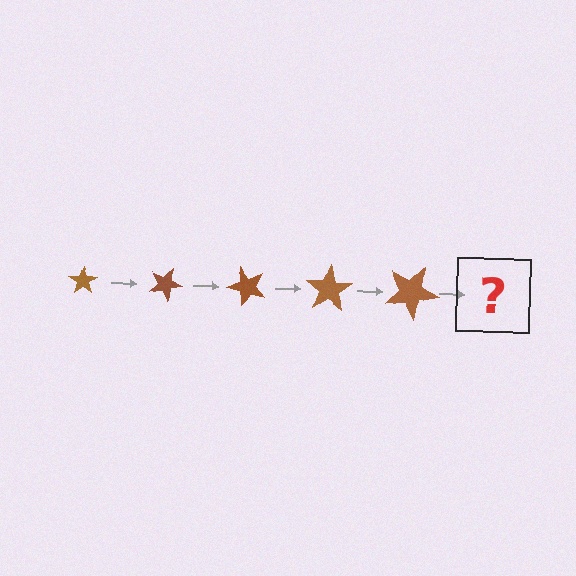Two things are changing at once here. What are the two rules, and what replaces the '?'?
The two rules are that the star grows larger each step and it rotates 25 degrees each step. The '?' should be a star, larger than the previous one and rotated 125 degrees from the start.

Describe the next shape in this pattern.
It should be a star, larger than the previous one and rotated 125 degrees from the start.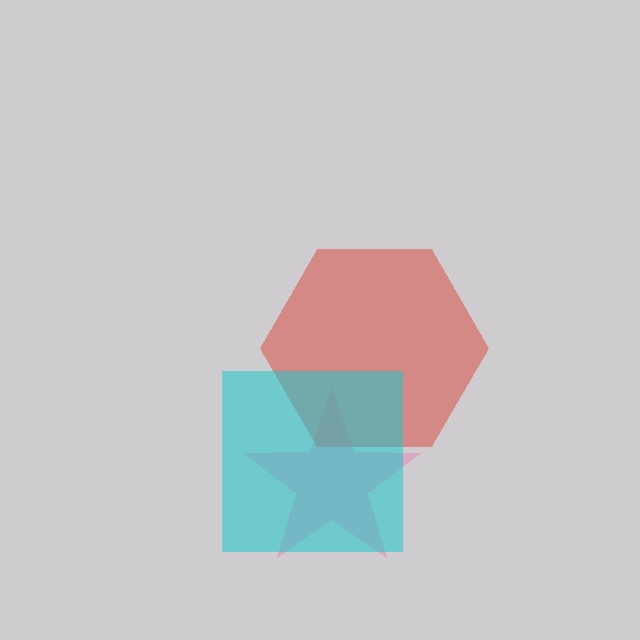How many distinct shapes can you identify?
There are 3 distinct shapes: a pink star, a red hexagon, a cyan square.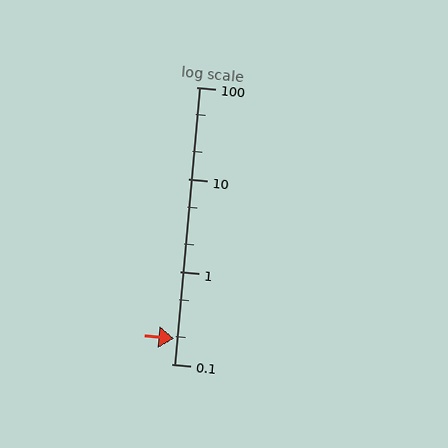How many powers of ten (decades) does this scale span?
The scale spans 3 decades, from 0.1 to 100.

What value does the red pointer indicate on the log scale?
The pointer indicates approximately 0.19.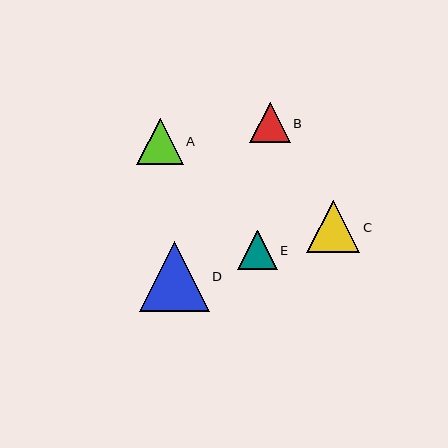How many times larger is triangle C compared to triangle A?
Triangle C is approximately 1.1 times the size of triangle A.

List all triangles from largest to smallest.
From largest to smallest: D, C, A, B, E.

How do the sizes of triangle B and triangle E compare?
Triangle B and triangle E are approximately the same size.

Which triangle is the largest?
Triangle D is the largest with a size of approximately 70 pixels.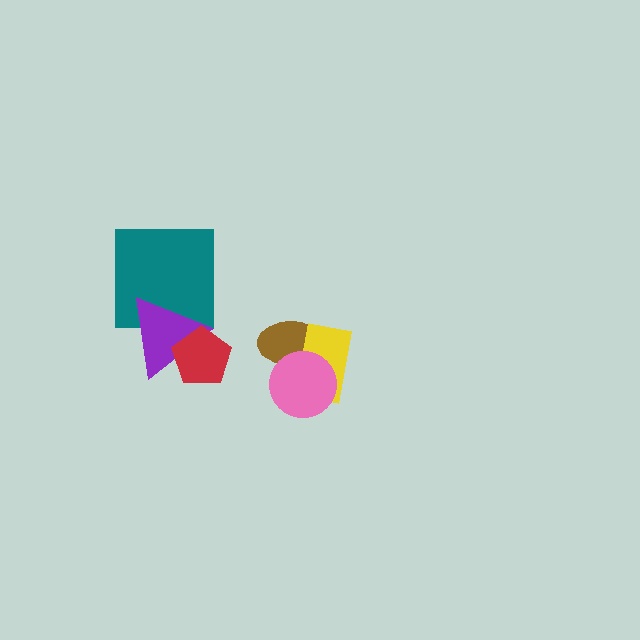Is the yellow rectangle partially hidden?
Yes, it is partially covered by another shape.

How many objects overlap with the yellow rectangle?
2 objects overlap with the yellow rectangle.